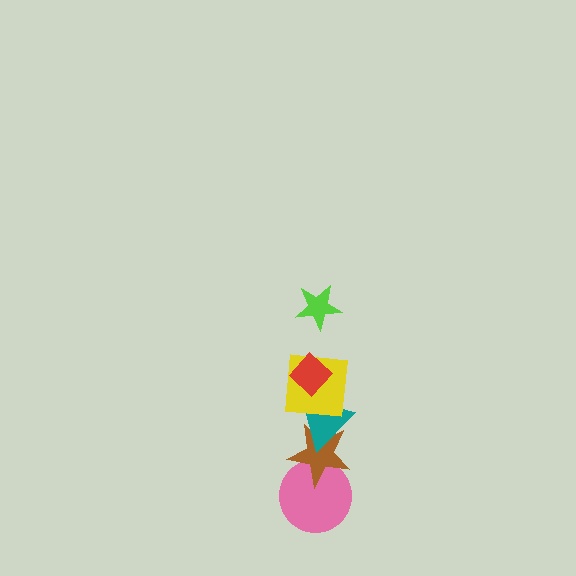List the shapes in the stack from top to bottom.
From top to bottom: the lime star, the red diamond, the yellow square, the teal triangle, the brown star, the pink circle.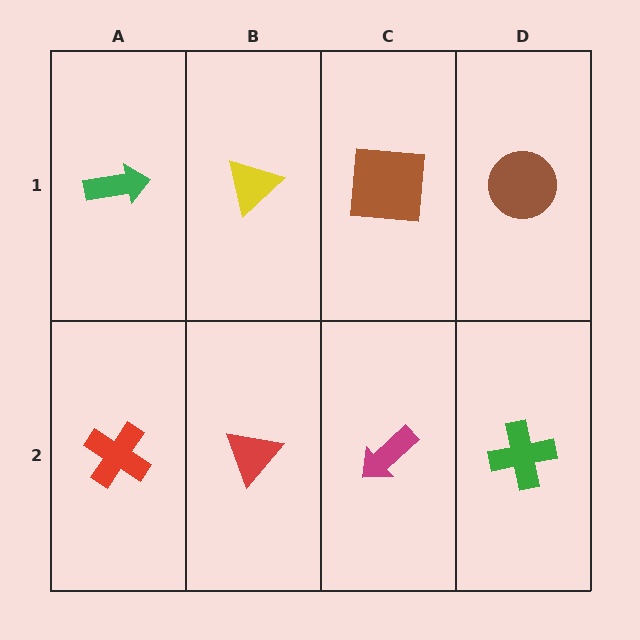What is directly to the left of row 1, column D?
A brown square.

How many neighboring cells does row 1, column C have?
3.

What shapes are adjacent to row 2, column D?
A brown circle (row 1, column D), a magenta arrow (row 2, column C).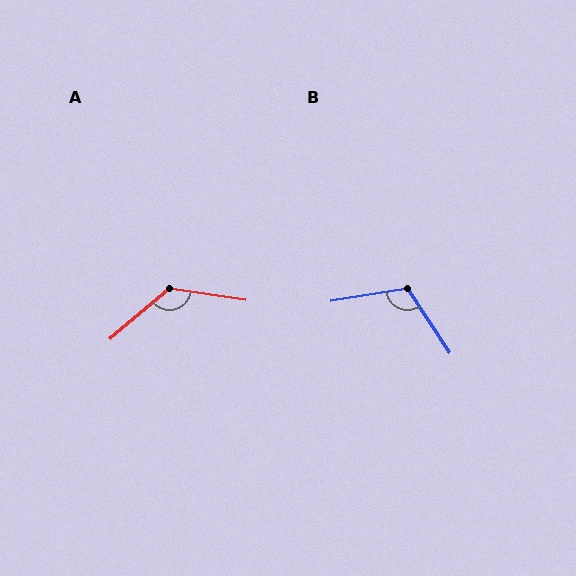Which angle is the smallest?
B, at approximately 114 degrees.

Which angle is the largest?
A, at approximately 131 degrees.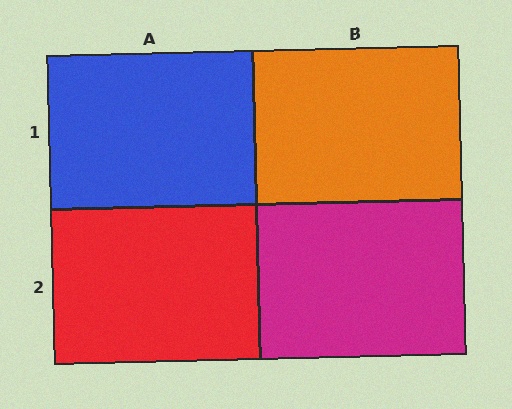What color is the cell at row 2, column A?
Red.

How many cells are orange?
1 cell is orange.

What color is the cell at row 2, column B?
Magenta.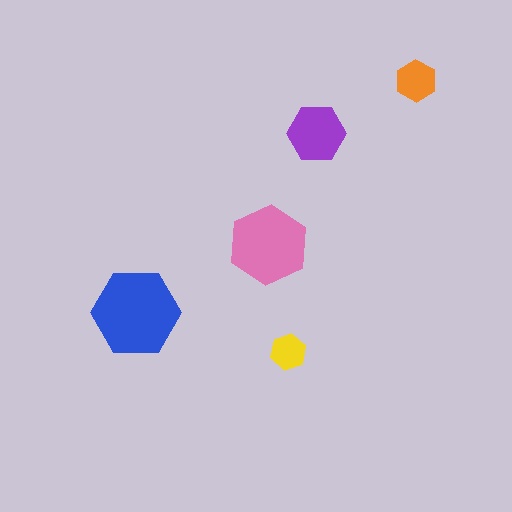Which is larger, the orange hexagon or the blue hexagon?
The blue one.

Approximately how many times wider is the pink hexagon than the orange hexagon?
About 2 times wider.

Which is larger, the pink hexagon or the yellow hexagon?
The pink one.